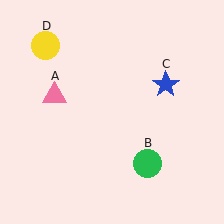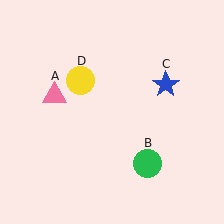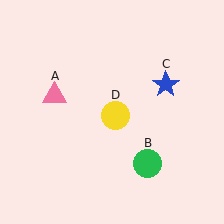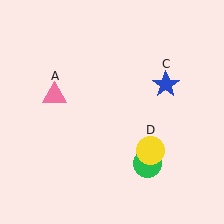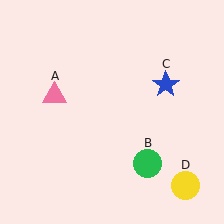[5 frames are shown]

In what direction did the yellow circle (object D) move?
The yellow circle (object D) moved down and to the right.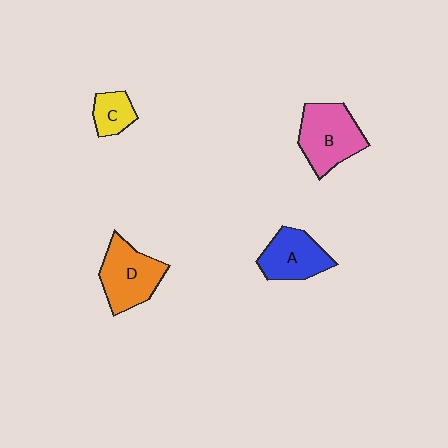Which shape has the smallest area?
Shape C (yellow).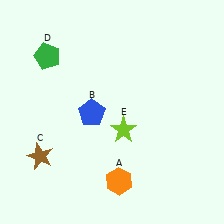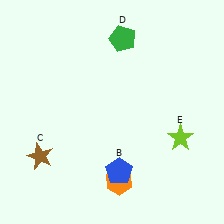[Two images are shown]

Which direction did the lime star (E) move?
The lime star (E) moved right.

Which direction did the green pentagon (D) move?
The green pentagon (D) moved right.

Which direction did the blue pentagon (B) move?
The blue pentagon (B) moved down.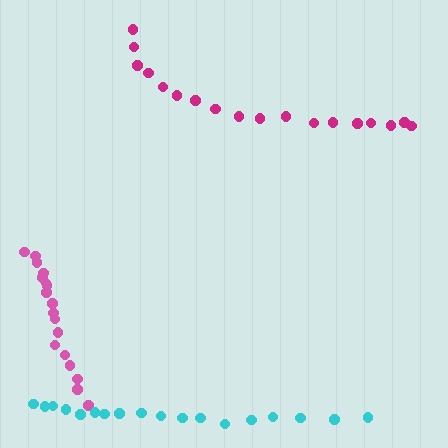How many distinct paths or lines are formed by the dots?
There are 3 distinct paths.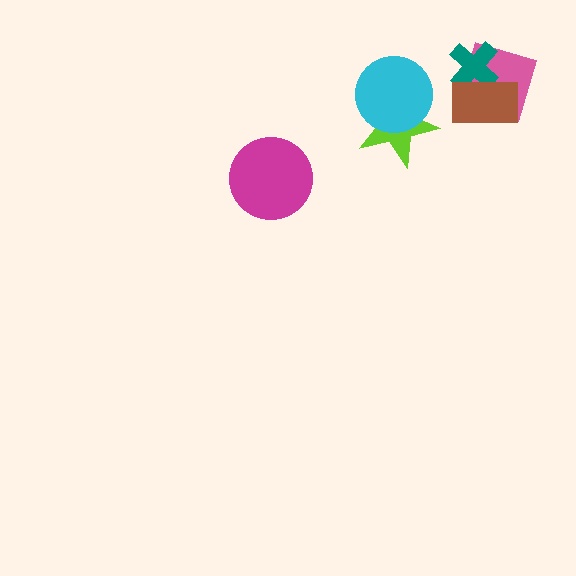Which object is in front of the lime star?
The cyan circle is in front of the lime star.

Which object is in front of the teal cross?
The brown rectangle is in front of the teal cross.